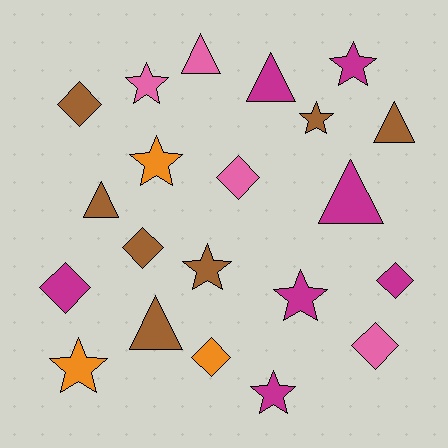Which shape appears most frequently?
Star, with 8 objects.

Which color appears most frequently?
Brown, with 7 objects.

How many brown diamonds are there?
There are 2 brown diamonds.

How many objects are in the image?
There are 21 objects.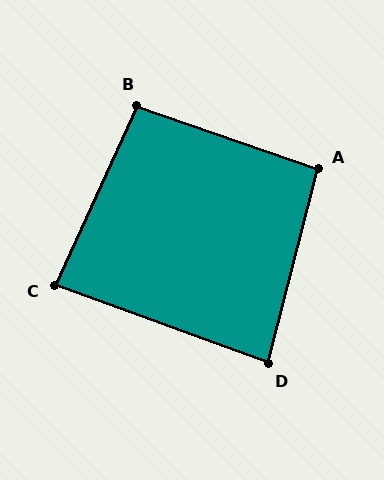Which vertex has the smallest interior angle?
D, at approximately 84 degrees.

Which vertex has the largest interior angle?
B, at approximately 96 degrees.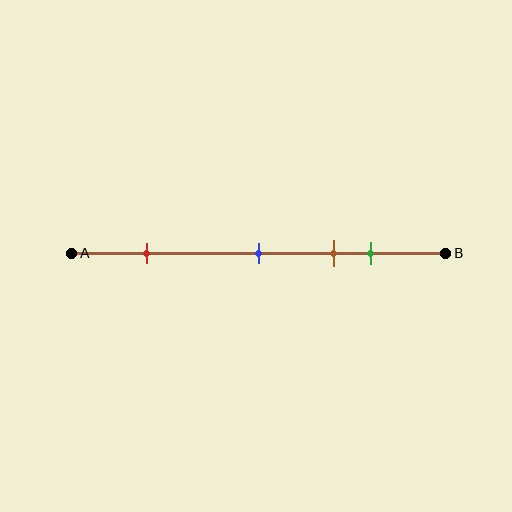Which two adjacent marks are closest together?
The brown and green marks are the closest adjacent pair.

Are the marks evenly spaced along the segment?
No, the marks are not evenly spaced.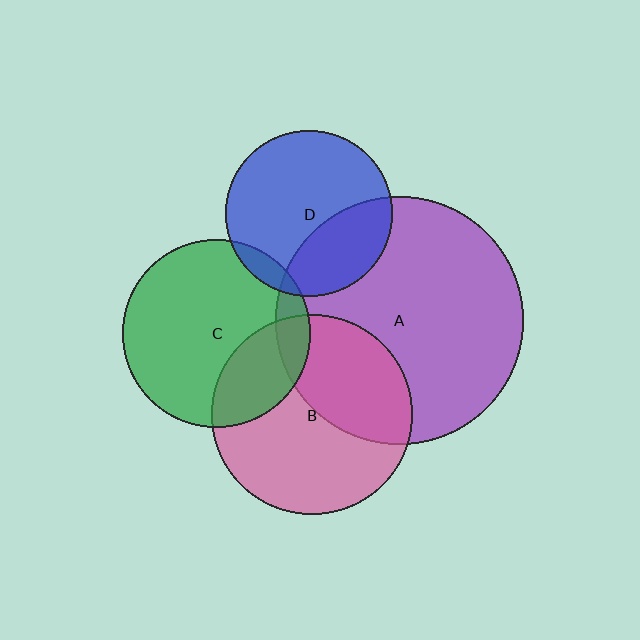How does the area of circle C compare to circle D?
Approximately 1.3 times.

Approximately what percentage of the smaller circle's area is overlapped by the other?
Approximately 40%.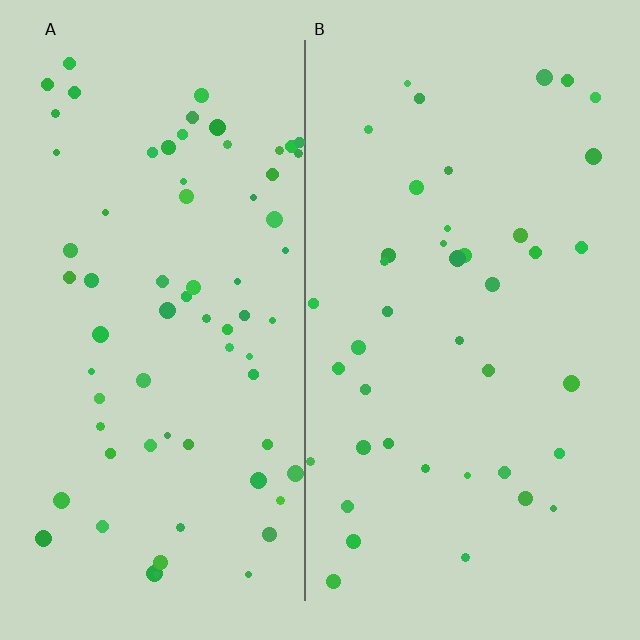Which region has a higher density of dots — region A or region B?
A (the left).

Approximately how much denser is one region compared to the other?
Approximately 1.7× — region A over region B.